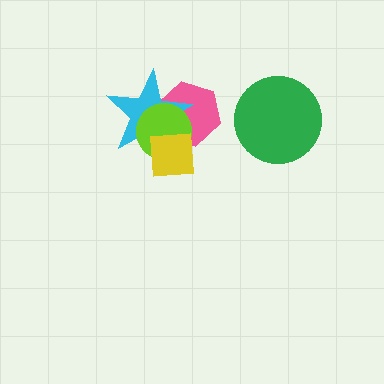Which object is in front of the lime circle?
The yellow square is in front of the lime circle.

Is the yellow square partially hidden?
No, no other shape covers it.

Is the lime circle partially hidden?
Yes, it is partially covered by another shape.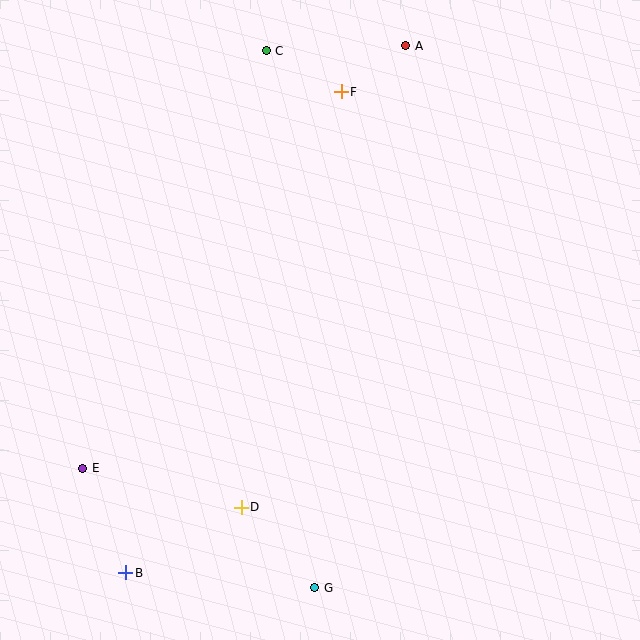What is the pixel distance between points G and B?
The distance between G and B is 190 pixels.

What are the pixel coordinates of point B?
Point B is at (126, 573).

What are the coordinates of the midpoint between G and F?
The midpoint between G and F is at (328, 340).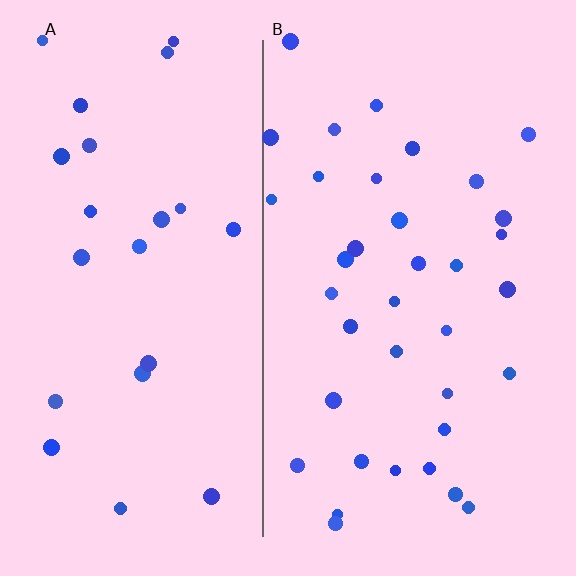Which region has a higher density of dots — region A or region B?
B (the right).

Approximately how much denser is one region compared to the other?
Approximately 1.6× — region B over region A.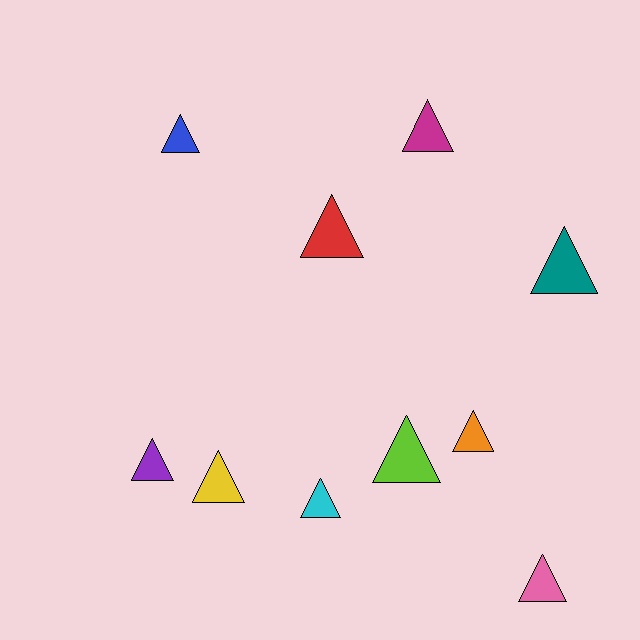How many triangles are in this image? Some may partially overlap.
There are 10 triangles.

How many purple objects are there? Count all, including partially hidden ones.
There is 1 purple object.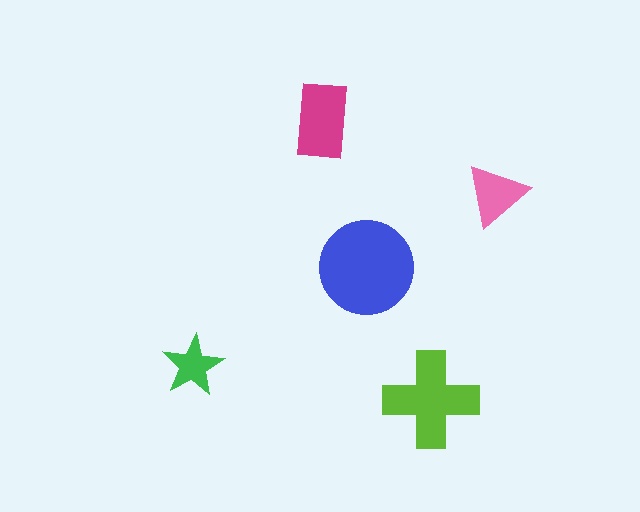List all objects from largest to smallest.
The blue circle, the lime cross, the magenta rectangle, the pink triangle, the green star.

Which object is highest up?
The magenta rectangle is topmost.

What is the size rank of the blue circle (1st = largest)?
1st.